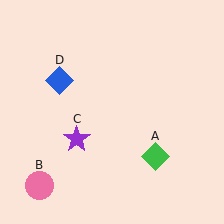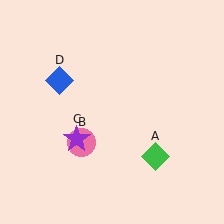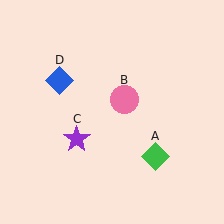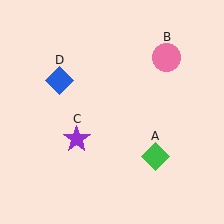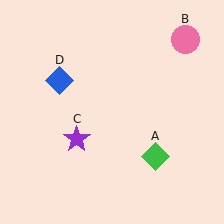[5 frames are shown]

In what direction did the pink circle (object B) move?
The pink circle (object B) moved up and to the right.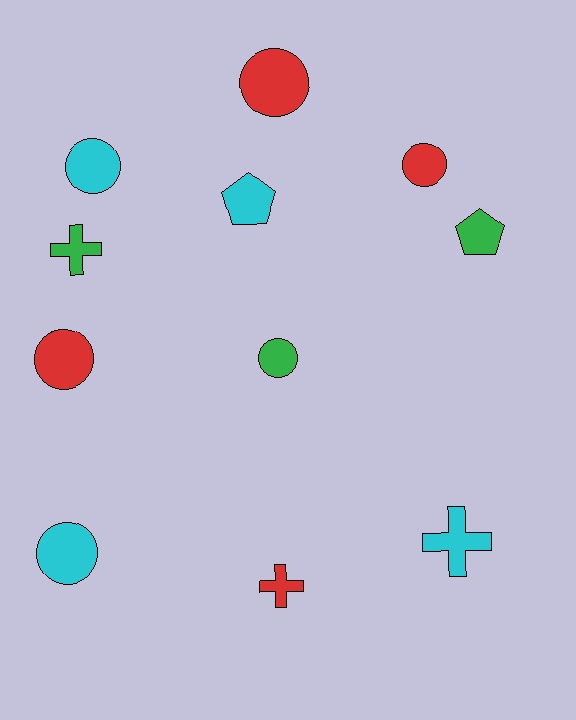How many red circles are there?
There are 3 red circles.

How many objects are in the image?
There are 11 objects.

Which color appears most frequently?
Red, with 4 objects.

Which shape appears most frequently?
Circle, with 6 objects.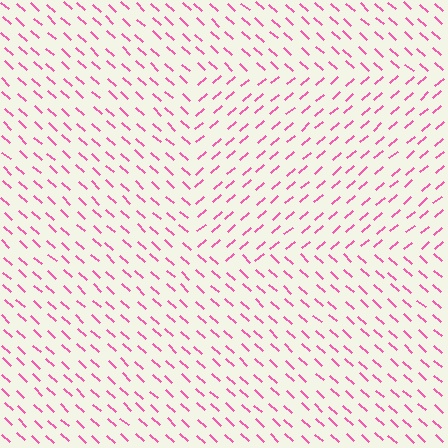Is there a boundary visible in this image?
Yes, there is a texture boundary formed by a change in line orientation.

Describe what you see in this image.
The image is filled with small pink line segments. A rectangle region in the image has lines oriented differently from the surrounding lines, creating a visible texture boundary.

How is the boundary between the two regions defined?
The boundary is defined purely by a change in line orientation (approximately 83 degrees difference). All lines are the same color and thickness.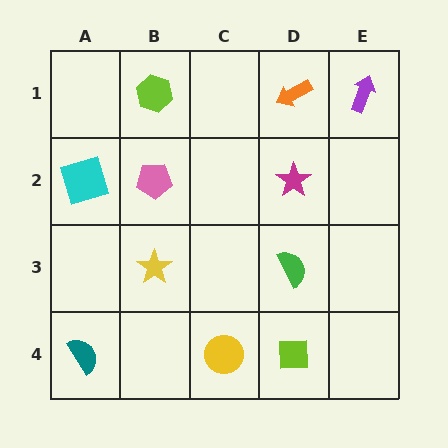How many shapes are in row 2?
3 shapes.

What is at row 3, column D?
A green semicircle.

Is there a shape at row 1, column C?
No, that cell is empty.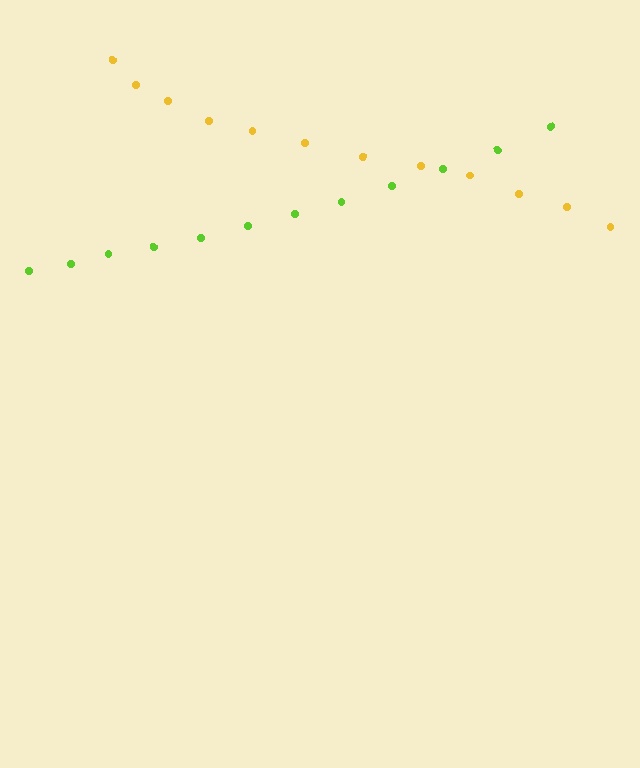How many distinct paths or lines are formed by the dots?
There are 2 distinct paths.